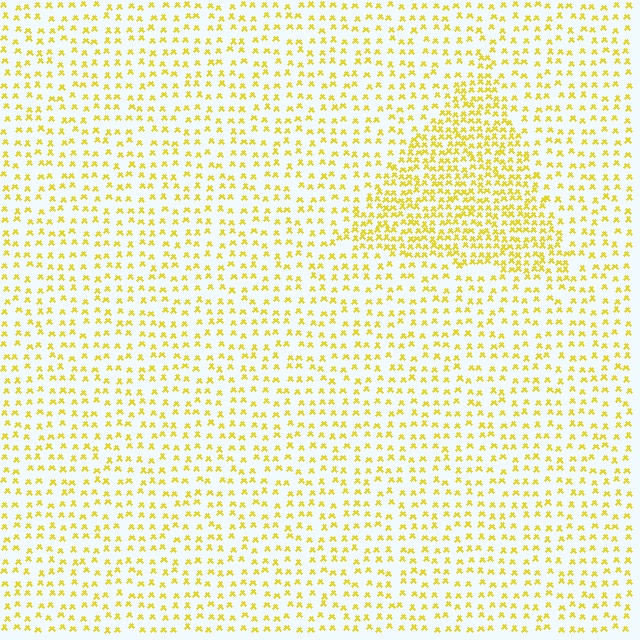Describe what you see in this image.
The image contains small yellow elements arranged at two different densities. A triangle-shaped region is visible where the elements are more densely packed than the surrounding area.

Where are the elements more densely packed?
The elements are more densely packed inside the triangle boundary.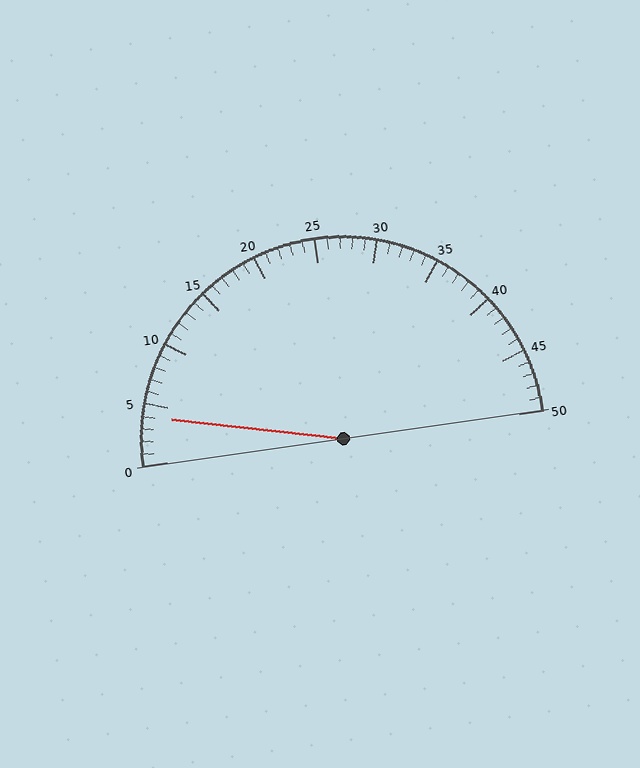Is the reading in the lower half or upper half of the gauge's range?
The reading is in the lower half of the range (0 to 50).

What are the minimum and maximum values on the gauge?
The gauge ranges from 0 to 50.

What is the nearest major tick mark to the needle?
The nearest major tick mark is 5.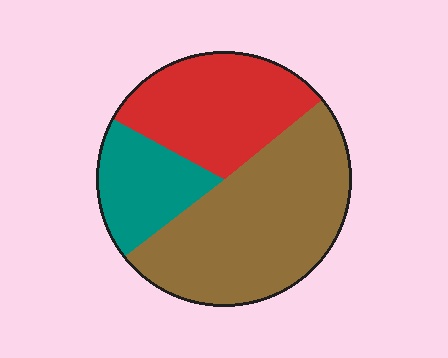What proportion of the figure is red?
Red covers 31% of the figure.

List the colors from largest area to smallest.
From largest to smallest: brown, red, teal.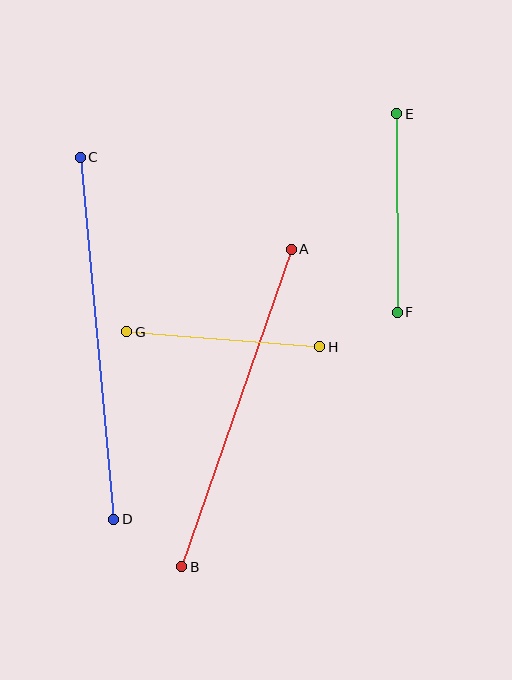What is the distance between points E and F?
The distance is approximately 199 pixels.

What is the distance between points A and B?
The distance is approximately 336 pixels.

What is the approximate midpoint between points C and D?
The midpoint is at approximately (97, 338) pixels.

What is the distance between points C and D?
The distance is approximately 363 pixels.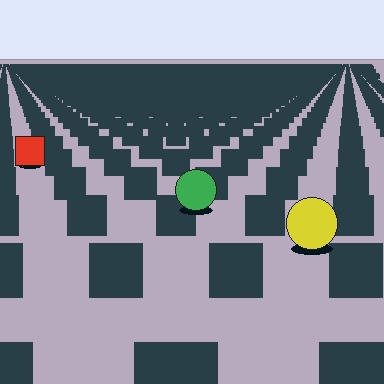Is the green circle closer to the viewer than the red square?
Yes. The green circle is closer — you can tell from the texture gradient: the ground texture is coarser near it.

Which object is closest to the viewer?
The yellow circle is closest. The texture marks near it are larger and more spread out.